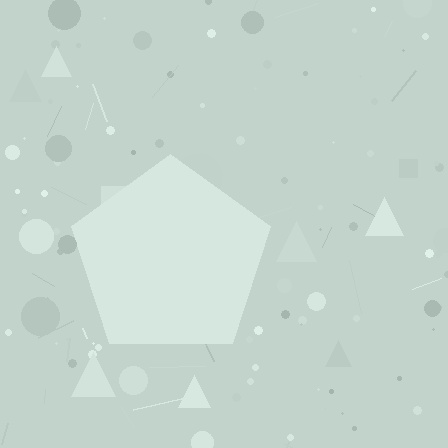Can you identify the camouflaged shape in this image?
The camouflaged shape is a pentagon.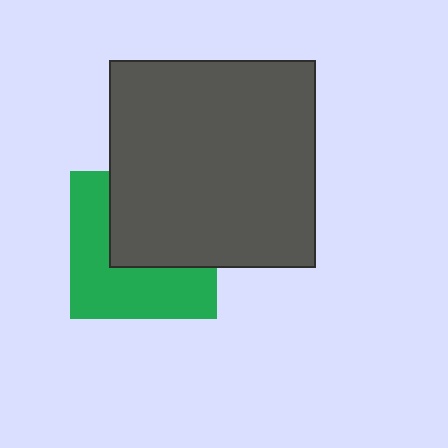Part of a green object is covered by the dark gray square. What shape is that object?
It is a square.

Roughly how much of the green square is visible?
About half of it is visible (roughly 53%).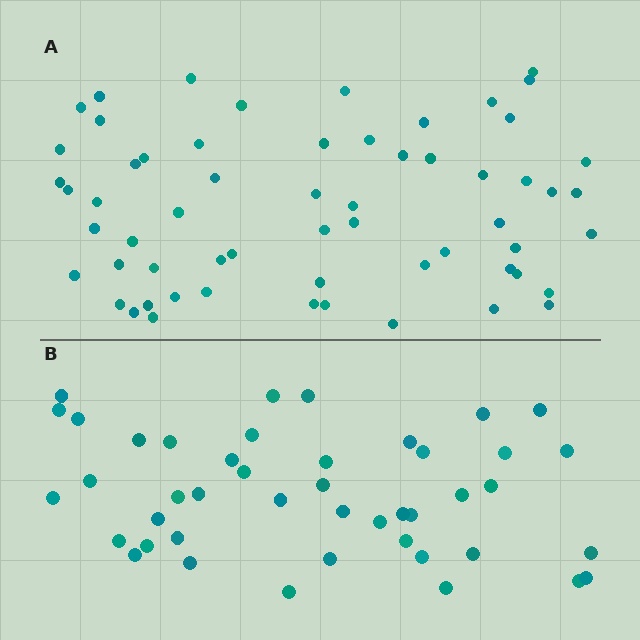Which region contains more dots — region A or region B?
Region A (the top region) has more dots.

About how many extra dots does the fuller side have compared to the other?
Region A has approximately 15 more dots than region B.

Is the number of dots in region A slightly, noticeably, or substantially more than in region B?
Region A has noticeably more, but not dramatically so. The ratio is roughly 1.4 to 1.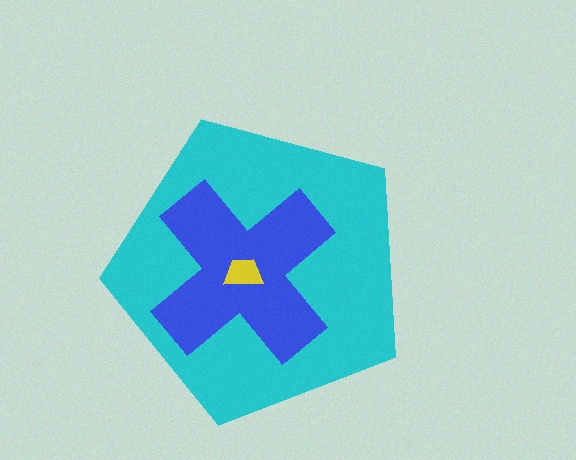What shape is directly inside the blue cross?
The yellow trapezoid.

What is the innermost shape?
The yellow trapezoid.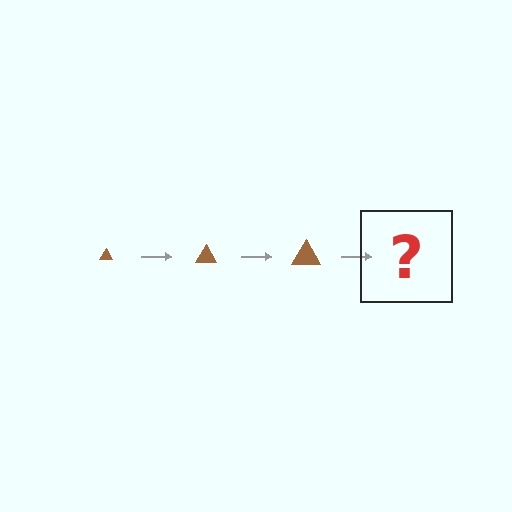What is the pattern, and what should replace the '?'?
The pattern is that the triangle gets progressively larger each step. The '?' should be a brown triangle, larger than the previous one.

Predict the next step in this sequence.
The next step is a brown triangle, larger than the previous one.